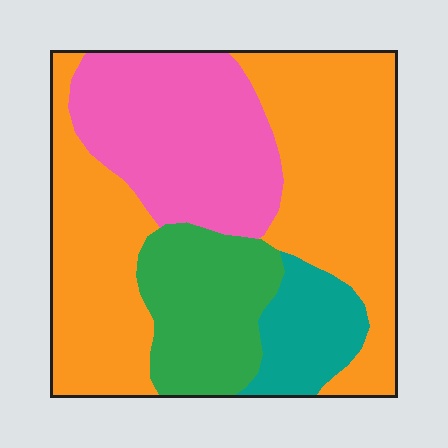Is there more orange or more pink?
Orange.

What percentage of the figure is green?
Green takes up less than a sixth of the figure.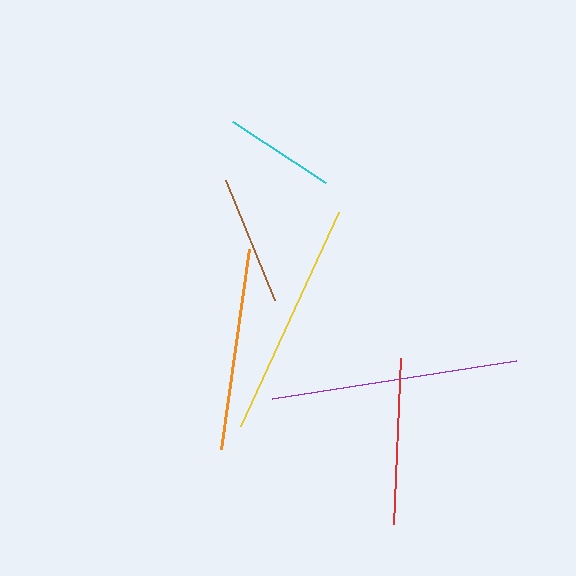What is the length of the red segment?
The red segment is approximately 166 pixels long.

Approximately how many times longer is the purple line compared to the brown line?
The purple line is approximately 1.9 times the length of the brown line.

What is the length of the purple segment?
The purple segment is approximately 247 pixels long.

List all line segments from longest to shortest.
From longest to shortest: purple, yellow, orange, red, brown, cyan.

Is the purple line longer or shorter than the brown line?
The purple line is longer than the brown line.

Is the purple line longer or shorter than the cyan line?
The purple line is longer than the cyan line.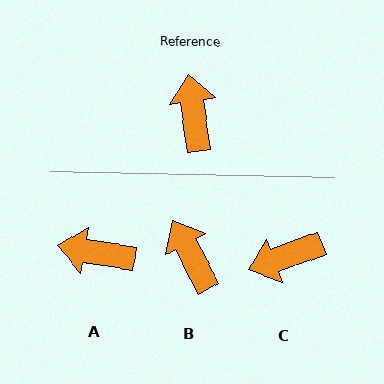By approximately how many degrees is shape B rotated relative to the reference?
Approximately 20 degrees counter-clockwise.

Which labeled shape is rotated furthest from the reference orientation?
C, about 103 degrees away.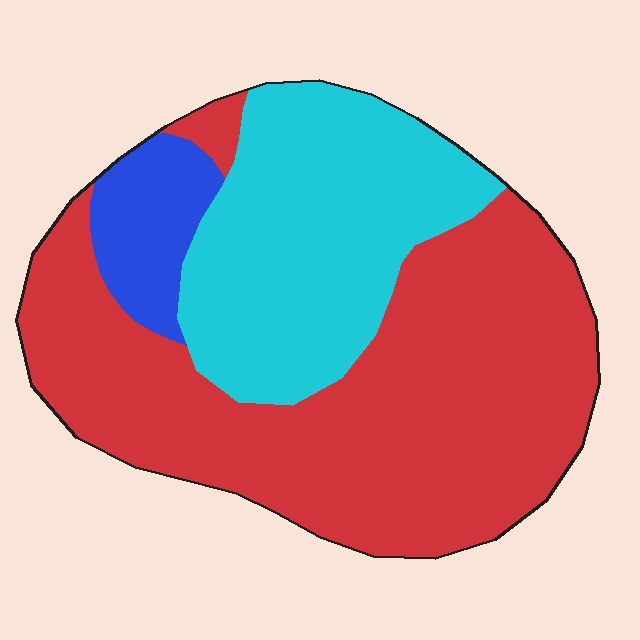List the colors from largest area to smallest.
From largest to smallest: red, cyan, blue.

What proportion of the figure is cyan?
Cyan takes up about one third (1/3) of the figure.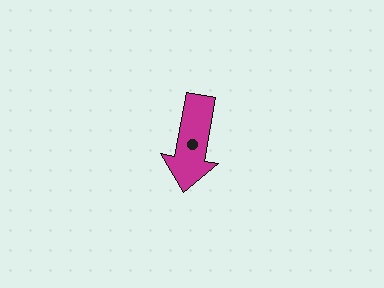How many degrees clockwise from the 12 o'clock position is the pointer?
Approximately 190 degrees.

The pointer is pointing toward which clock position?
Roughly 6 o'clock.